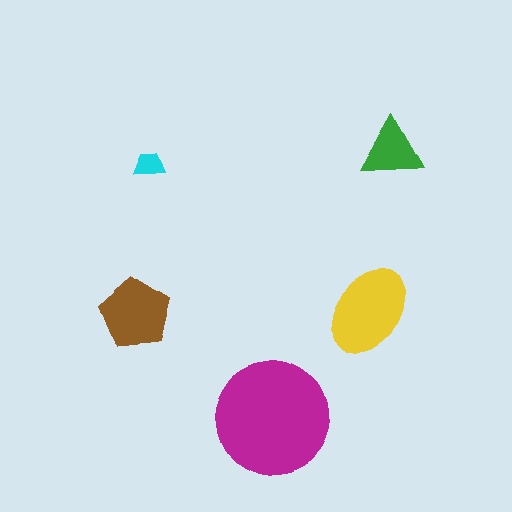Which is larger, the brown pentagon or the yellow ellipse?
The yellow ellipse.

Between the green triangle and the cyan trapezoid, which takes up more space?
The green triangle.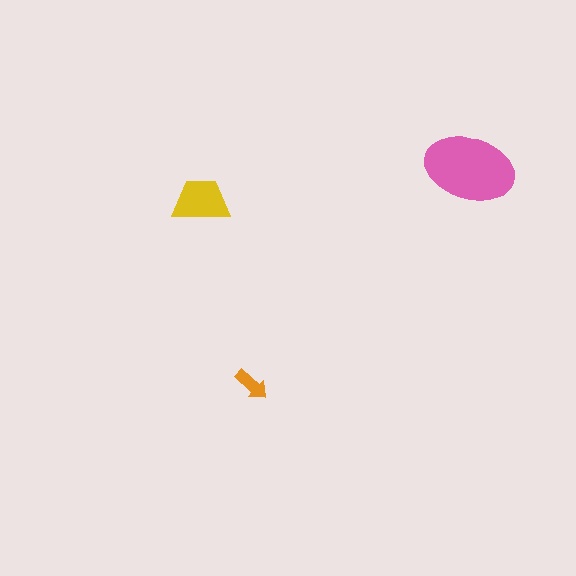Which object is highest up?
The pink ellipse is topmost.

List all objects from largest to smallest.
The pink ellipse, the yellow trapezoid, the orange arrow.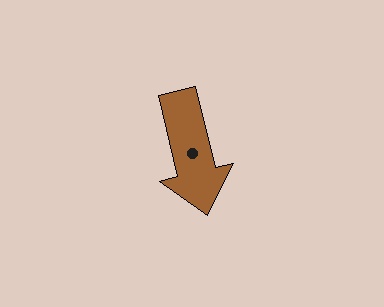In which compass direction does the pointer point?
South.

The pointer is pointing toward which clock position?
Roughly 6 o'clock.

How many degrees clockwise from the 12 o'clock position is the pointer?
Approximately 166 degrees.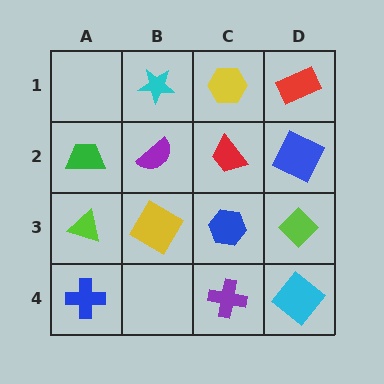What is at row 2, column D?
A blue square.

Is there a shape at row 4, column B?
No, that cell is empty.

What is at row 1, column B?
A cyan star.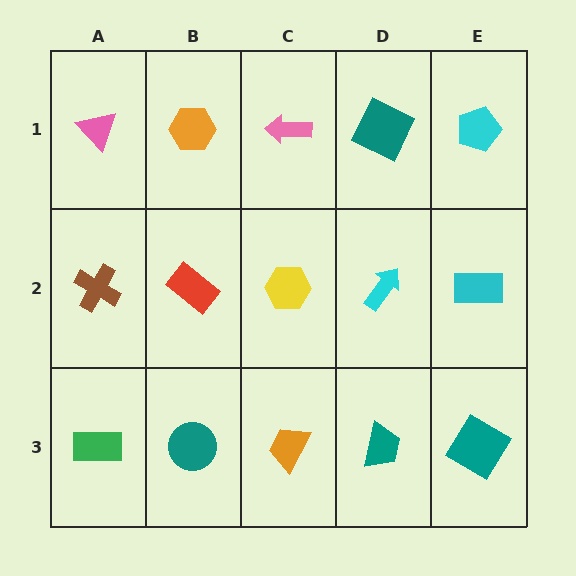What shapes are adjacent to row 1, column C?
A yellow hexagon (row 2, column C), an orange hexagon (row 1, column B), a teal square (row 1, column D).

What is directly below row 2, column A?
A green rectangle.